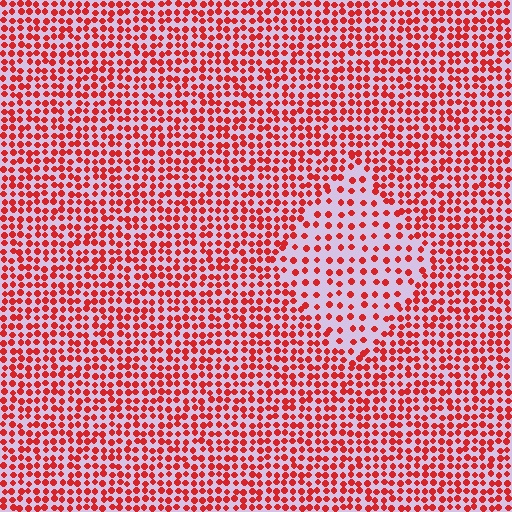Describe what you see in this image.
The image contains small red elements arranged at two different densities. A diamond-shaped region is visible where the elements are less densely packed than the surrounding area.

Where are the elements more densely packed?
The elements are more densely packed outside the diamond boundary.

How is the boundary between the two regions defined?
The boundary is defined by a change in element density (approximately 2.0x ratio). All elements are the same color, size, and shape.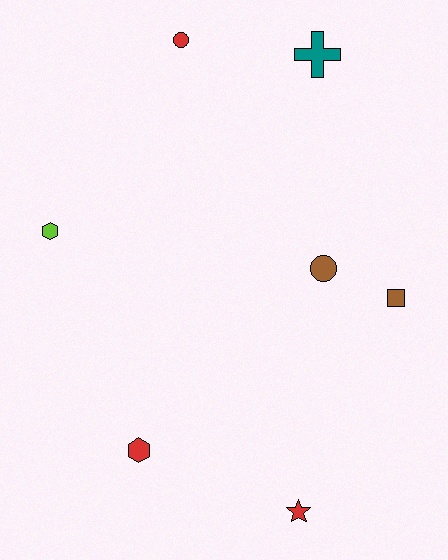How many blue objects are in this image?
There are no blue objects.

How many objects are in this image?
There are 7 objects.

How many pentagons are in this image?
There are no pentagons.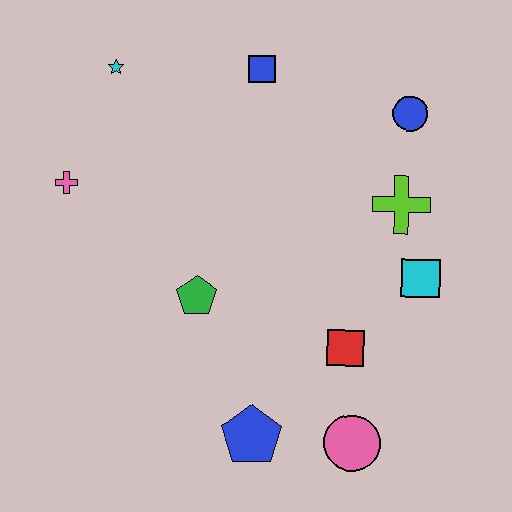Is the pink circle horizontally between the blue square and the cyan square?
Yes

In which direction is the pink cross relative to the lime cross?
The pink cross is to the left of the lime cross.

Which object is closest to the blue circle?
The lime cross is closest to the blue circle.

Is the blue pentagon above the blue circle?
No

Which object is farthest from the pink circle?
The cyan star is farthest from the pink circle.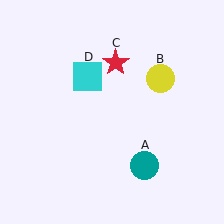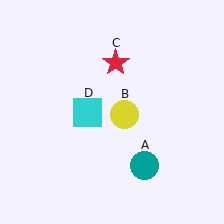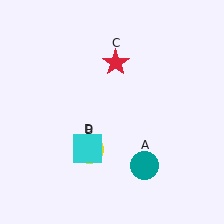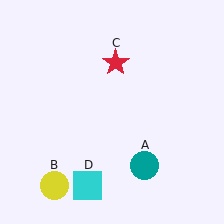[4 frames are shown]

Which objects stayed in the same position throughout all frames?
Teal circle (object A) and red star (object C) remained stationary.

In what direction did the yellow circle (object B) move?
The yellow circle (object B) moved down and to the left.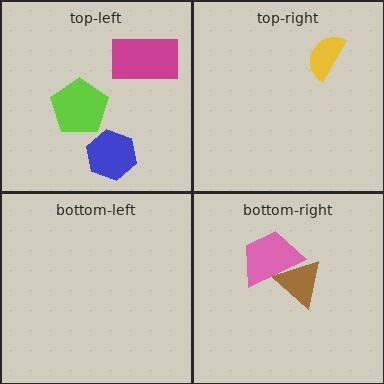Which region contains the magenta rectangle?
The top-left region.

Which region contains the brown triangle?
The bottom-right region.